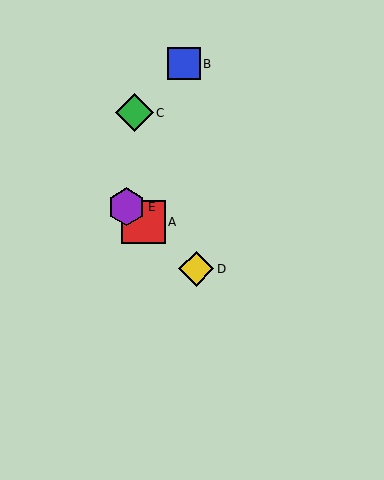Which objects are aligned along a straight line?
Objects A, D, E are aligned along a straight line.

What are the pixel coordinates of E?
Object E is at (126, 207).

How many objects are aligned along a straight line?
3 objects (A, D, E) are aligned along a straight line.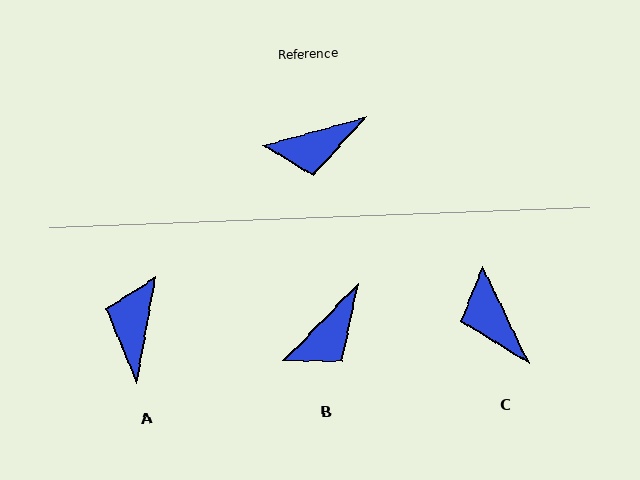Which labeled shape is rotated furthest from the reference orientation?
A, about 116 degrees away.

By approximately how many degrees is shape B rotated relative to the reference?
Approximately 30 degrees counter-clockwise.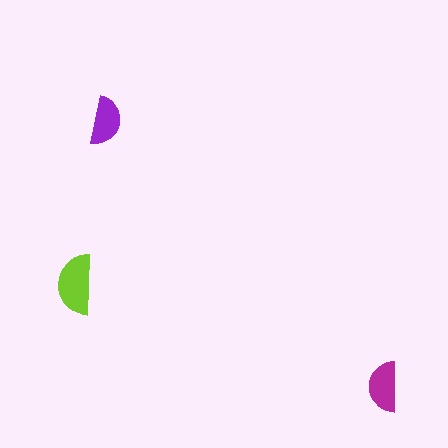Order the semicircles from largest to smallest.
the lime one, the magenta one, the purple one.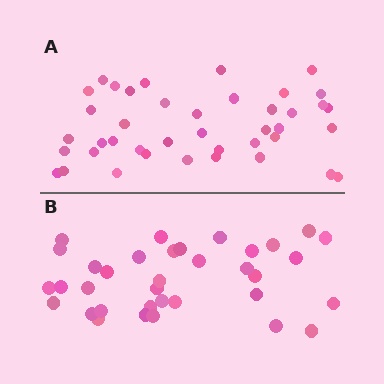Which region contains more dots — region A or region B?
Region A (the top region) has more dots.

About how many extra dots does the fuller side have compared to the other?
Region A has about 6 more dots than region B.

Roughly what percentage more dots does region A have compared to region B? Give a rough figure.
About 15% more.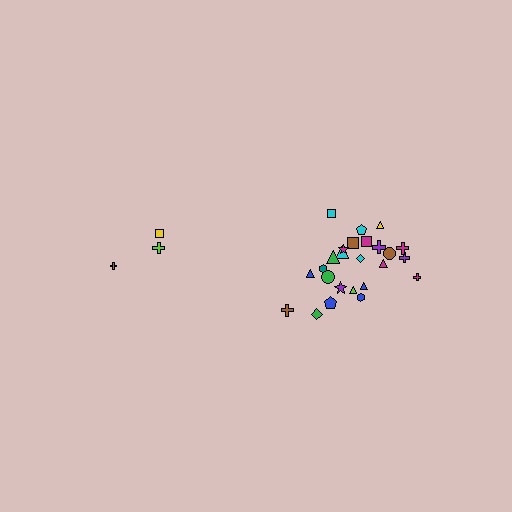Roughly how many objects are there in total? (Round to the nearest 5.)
Roughly 30 objects in total.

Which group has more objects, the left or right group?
The right group.